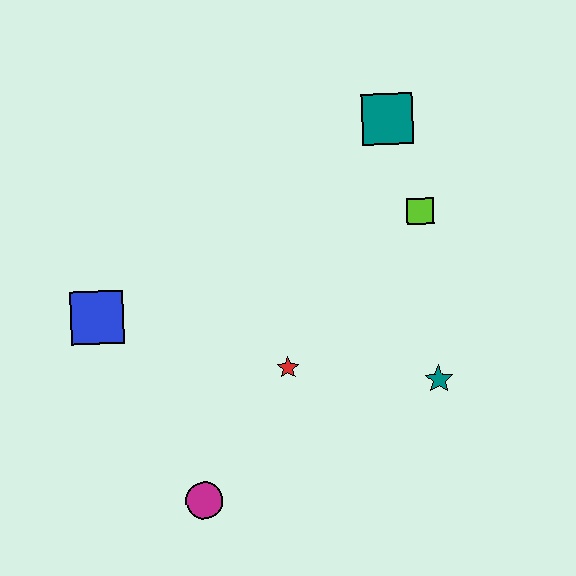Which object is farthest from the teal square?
The magenta circle is farthest from the teal square.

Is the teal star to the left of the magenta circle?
No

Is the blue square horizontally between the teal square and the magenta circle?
No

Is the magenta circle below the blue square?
Yes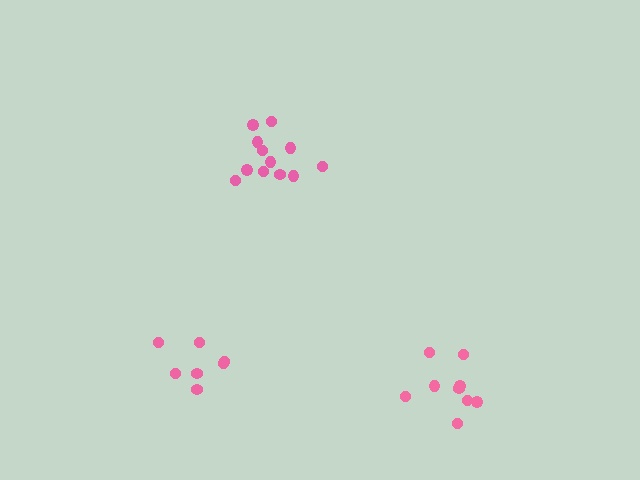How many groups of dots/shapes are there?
There are 3 groups.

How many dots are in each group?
Group 1: 12 dots, Group 2: 7 dots, Group 3: 9 dots (28 total).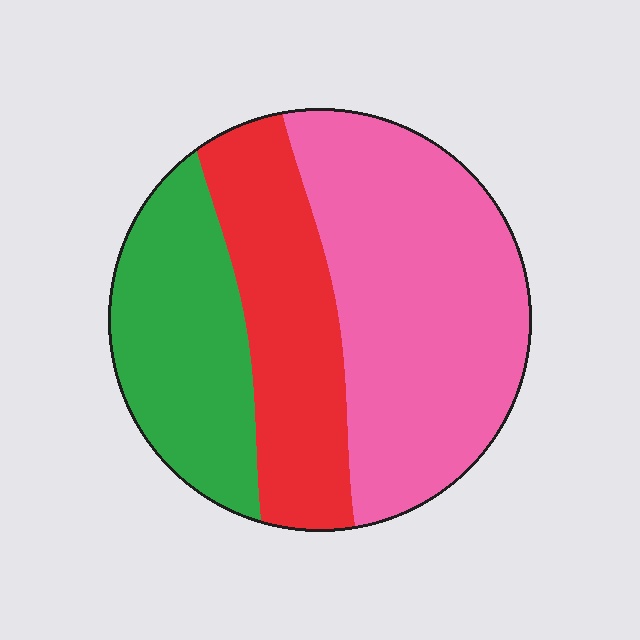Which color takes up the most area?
Pink, at roughly 45%.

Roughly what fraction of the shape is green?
Green takes up about one quarter (1/4) of the shape.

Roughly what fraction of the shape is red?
Red covers 27% of the shape.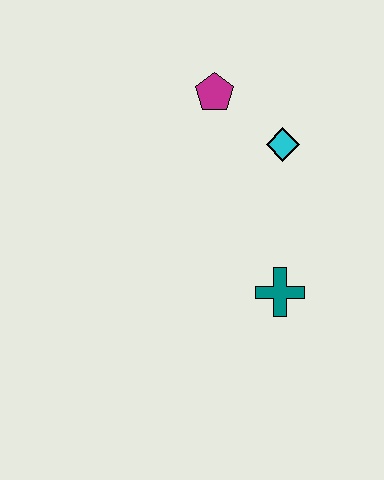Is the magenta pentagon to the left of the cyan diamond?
Yes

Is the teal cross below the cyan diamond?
Yes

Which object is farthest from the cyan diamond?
The teal cross is farthest from the cyan diamond.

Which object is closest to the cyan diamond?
The magenta pentagon is closest to the cyan diamond.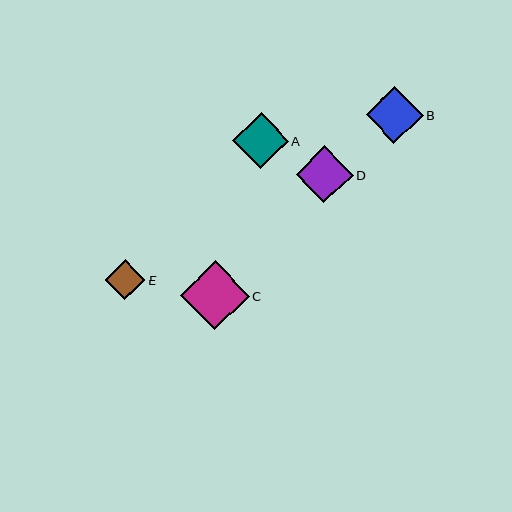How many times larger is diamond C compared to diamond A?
Diamond C is approximately 1.2 times the size of diamond A.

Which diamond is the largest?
Diamond C is the largest with a size of approximately 69 pixels.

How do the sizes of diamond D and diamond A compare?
Diamond D and diamond A are approximately the same size.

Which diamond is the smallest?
Diamond E is the smallest with a size of approximately 40 pixels.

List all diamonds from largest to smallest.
From largest to smallest: C, D, B, A, E.